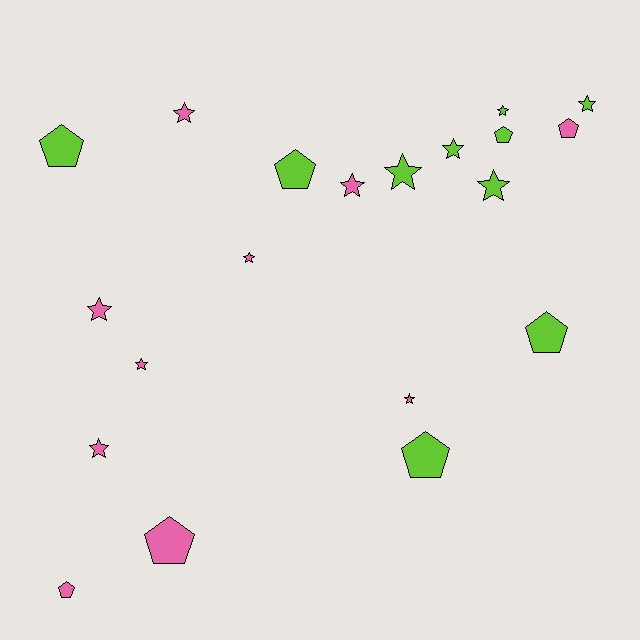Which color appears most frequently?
Lime, with 10 objects.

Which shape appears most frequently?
Star, with 12 objects.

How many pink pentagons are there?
There are 3 pink pentagons.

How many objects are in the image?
There are 20 objects.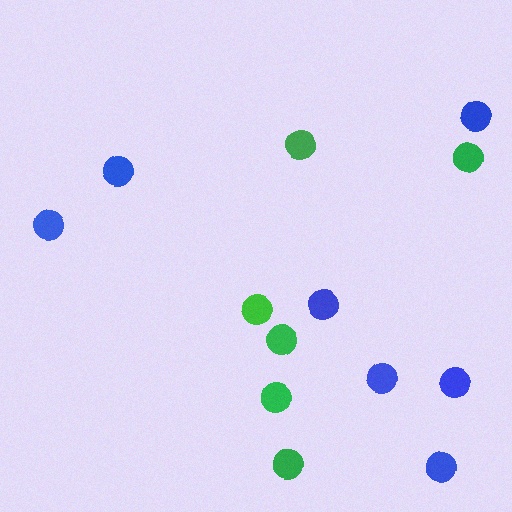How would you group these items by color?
There are 2 groups: one group of green circles (6) and one group of blue circles (7).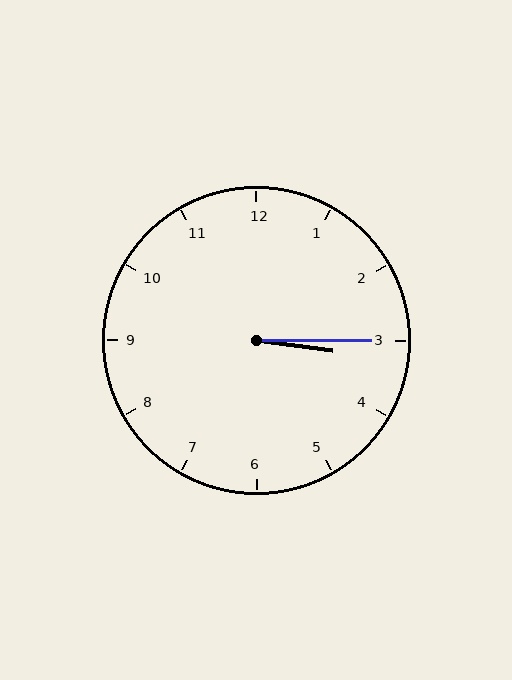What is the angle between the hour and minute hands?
Approximately 8 degrees.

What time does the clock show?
3:15.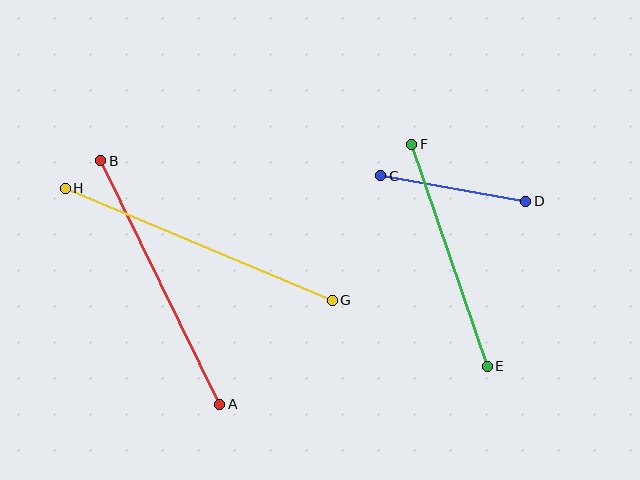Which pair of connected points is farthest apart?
Points G and H are farthest apart.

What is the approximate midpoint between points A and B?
The midpoint is at approximately (160, 283) pixels.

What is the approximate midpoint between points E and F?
The midpoint is at approximately (449, 255) pixels.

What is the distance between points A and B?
The distance is approximately 271 pixels.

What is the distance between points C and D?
The distance is approximately 147 pixels.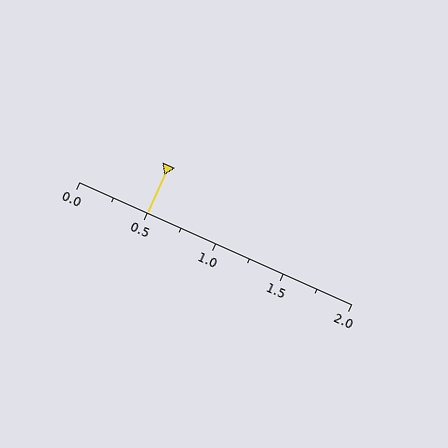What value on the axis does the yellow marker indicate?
The marker indicates approximately 0.5.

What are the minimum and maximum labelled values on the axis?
The axis runs from 0.0 to 2.0.